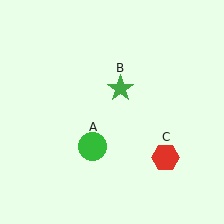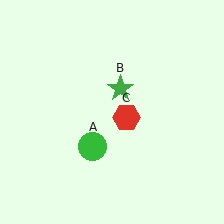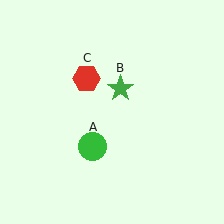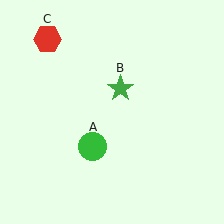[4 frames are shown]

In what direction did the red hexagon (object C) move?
The red hexagon (object C) moved up and to the left.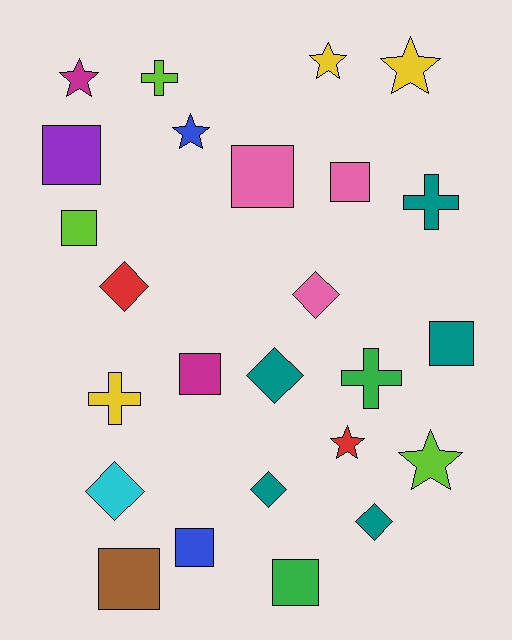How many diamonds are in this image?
There are 6 diamonds.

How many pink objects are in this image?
There are 3 pink objects.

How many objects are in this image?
There are 25 objects.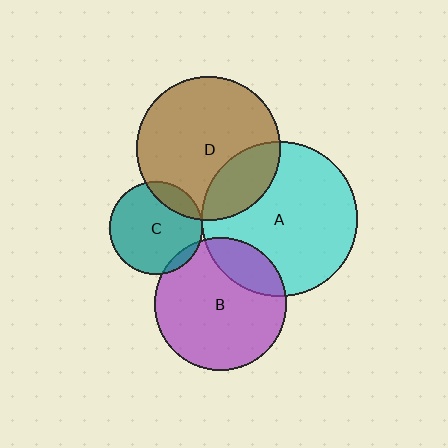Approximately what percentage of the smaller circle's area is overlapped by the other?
Approximately 20%.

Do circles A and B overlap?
Yes.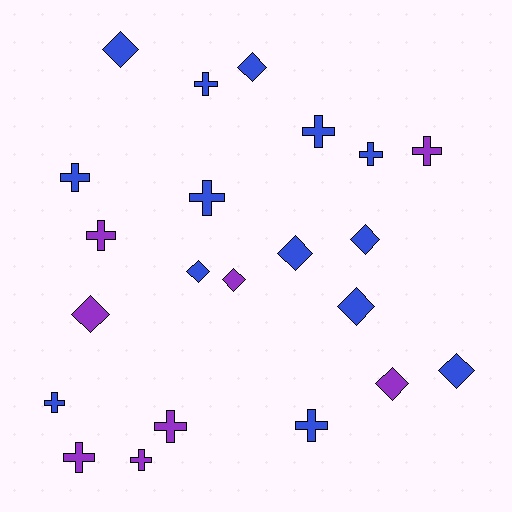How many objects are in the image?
There are 22 objects.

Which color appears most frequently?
Blue, with 14 objects.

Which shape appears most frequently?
Cross, with 12 objects.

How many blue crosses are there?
There are 7 blue crosses.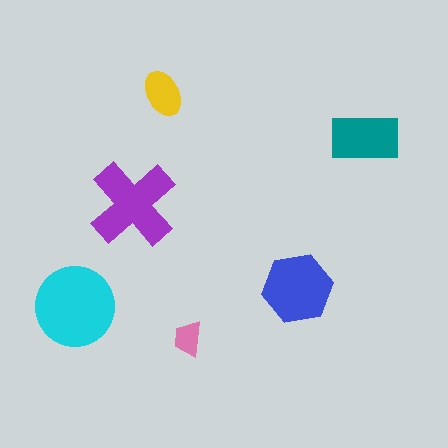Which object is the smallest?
The pink trapezoid.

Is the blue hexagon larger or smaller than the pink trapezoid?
Larger.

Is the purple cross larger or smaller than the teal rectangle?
Larger.